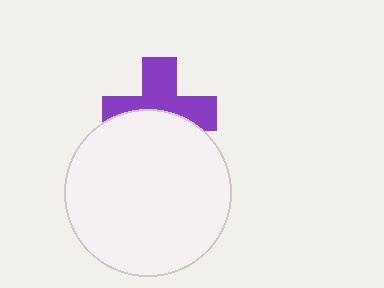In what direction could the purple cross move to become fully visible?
The purple cross could move up. That would shift it out from behind the white circle entirely.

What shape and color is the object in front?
The object in front is a white circle.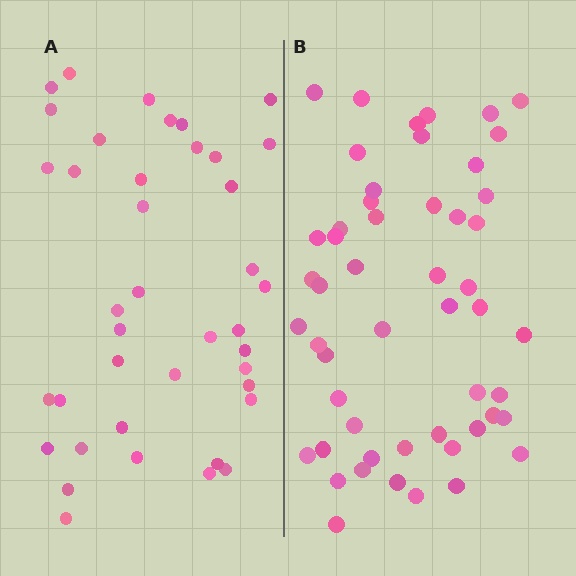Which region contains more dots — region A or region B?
Region B (the right region) has more dots.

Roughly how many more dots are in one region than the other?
Region B has roughly 12 or so more dots than region A.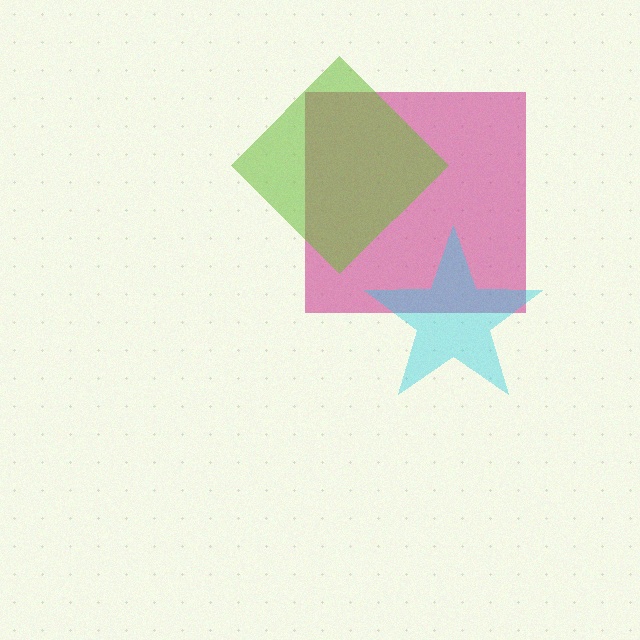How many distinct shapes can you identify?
There are 3 distinct shapes: a magenta square, a lime diamond, a cyan star.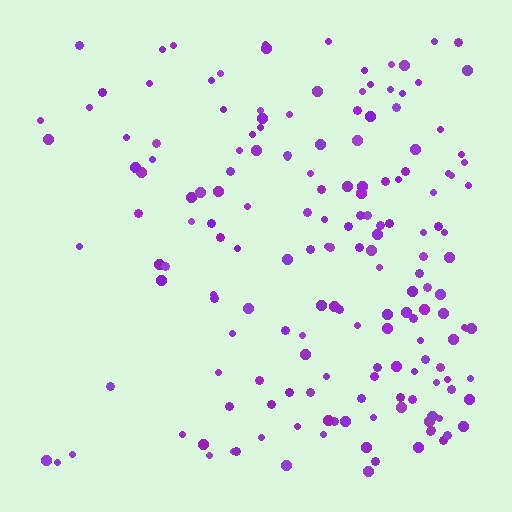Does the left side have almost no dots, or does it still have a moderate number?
Still a moderate number, just noticeably fewer than the right.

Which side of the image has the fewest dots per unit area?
The left.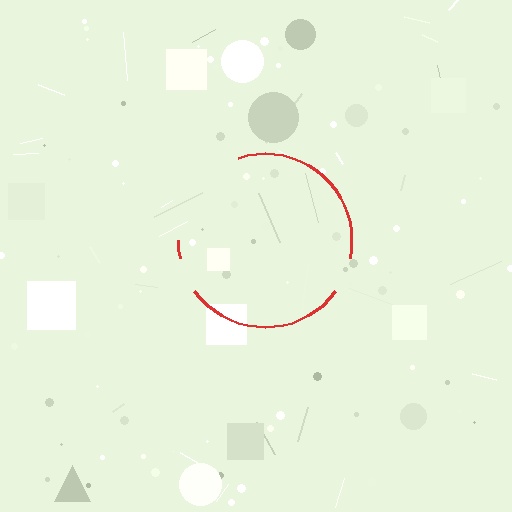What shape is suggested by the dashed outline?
The dashed outline suggests a circle.